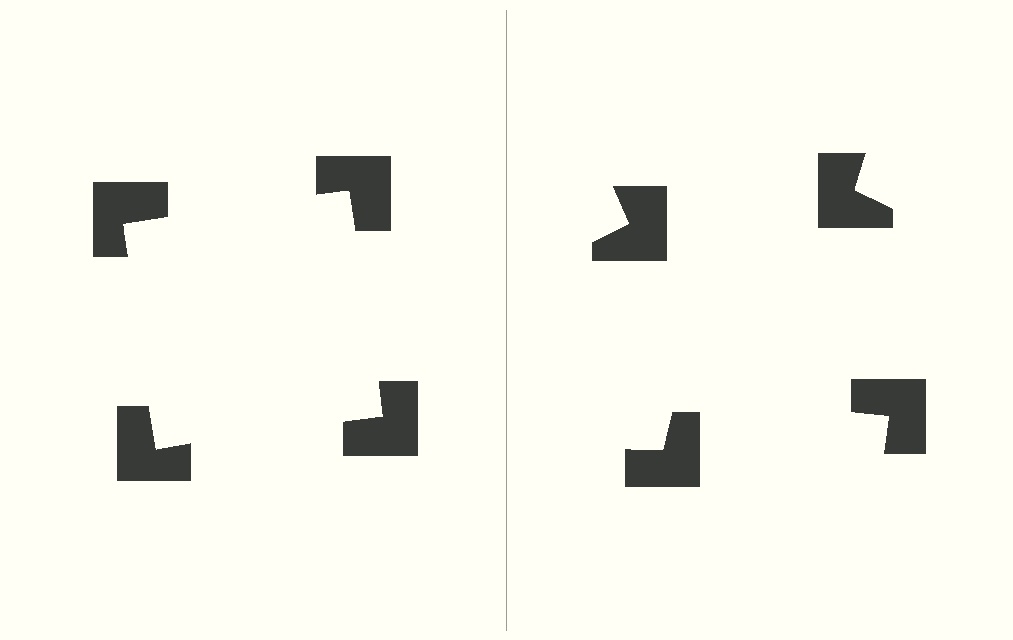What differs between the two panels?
The notched squares are positioned identically on both sides; only the wedge orientations differ. On the left they align to a square; on the right they are misaligned.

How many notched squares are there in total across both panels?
8 — 4 on each side.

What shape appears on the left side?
An illusory square.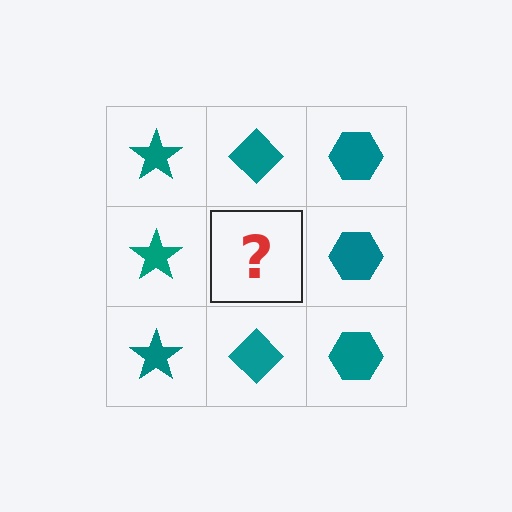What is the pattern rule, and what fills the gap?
The rule is that each column has a consistent shape. The gap should be filled with a teal diamond.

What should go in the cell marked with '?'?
The missing cell should contain a teal diamond.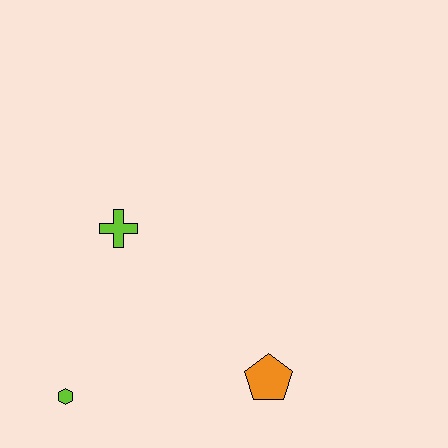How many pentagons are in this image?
There is 1 pentagon.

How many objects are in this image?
There are 3 objects.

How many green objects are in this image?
There are no green objects.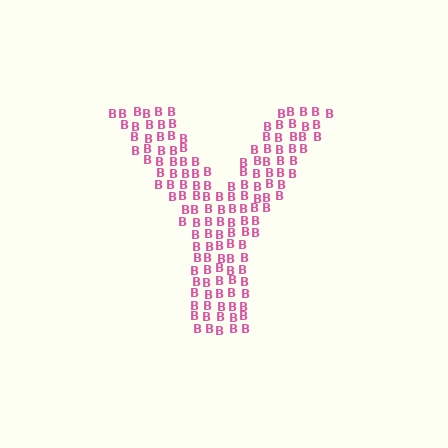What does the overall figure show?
The overall figure shows the letter Y.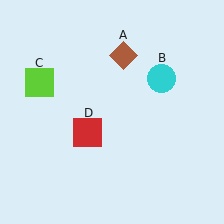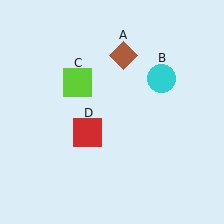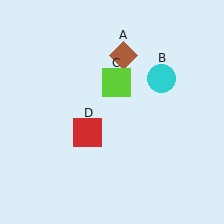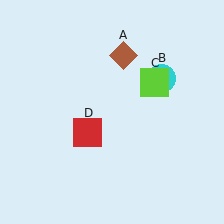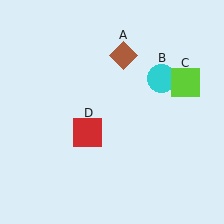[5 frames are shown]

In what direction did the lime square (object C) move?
The lime square (object C) moved right.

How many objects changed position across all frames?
1 object changed position: lime square (object C).